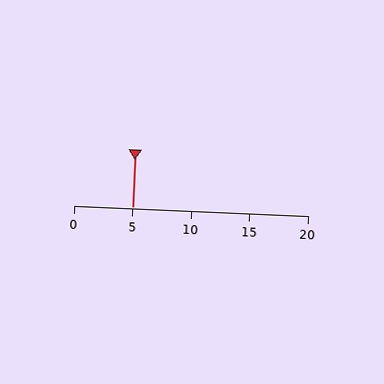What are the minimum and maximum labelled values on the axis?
The axis runs from 0 to 20.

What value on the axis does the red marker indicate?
The marker indicates approximately 5.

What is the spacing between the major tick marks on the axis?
The major ticks are spaced 5 apart.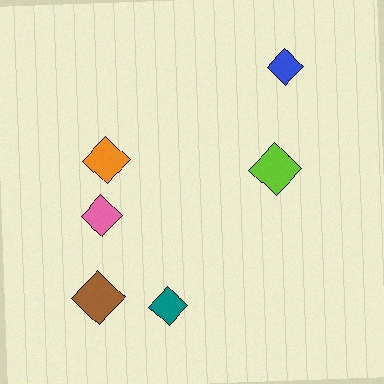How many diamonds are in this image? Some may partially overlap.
There are 6 diamonds.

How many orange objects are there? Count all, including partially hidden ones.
There is 1 orange object.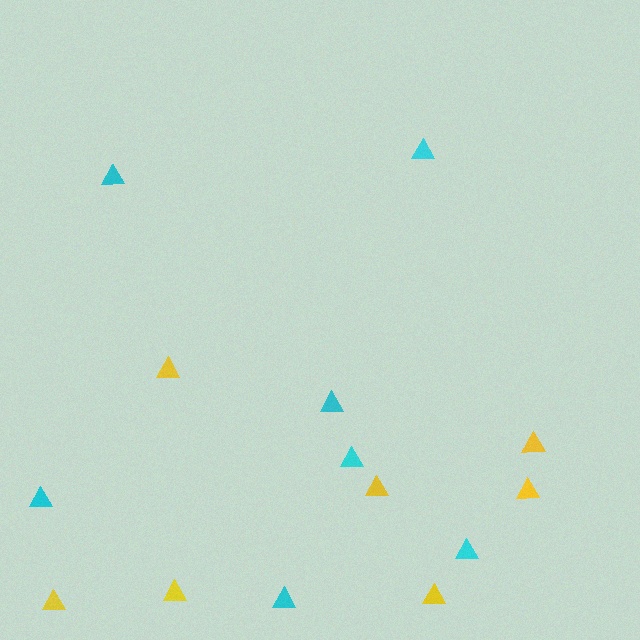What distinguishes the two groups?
There are 2 groups: one group of yellow triangles (7) and one group of cyan triangles (7).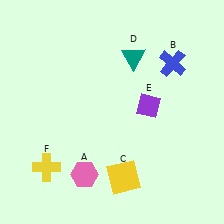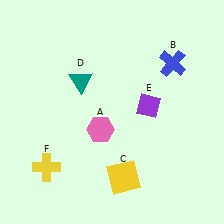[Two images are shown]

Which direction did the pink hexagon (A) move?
The pink hexagon (A) moved up.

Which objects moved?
The objects that moved are: the pink hexagon (A), the teal triangle (D).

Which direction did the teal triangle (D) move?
The teal triangle (D) moved left.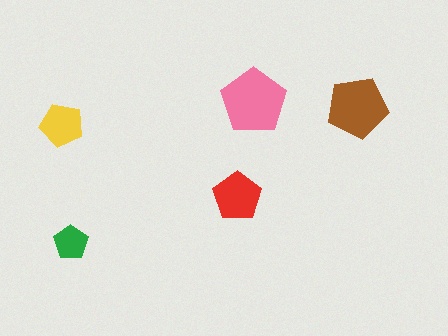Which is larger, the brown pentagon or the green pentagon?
The brown one.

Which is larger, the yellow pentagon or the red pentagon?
The red one.